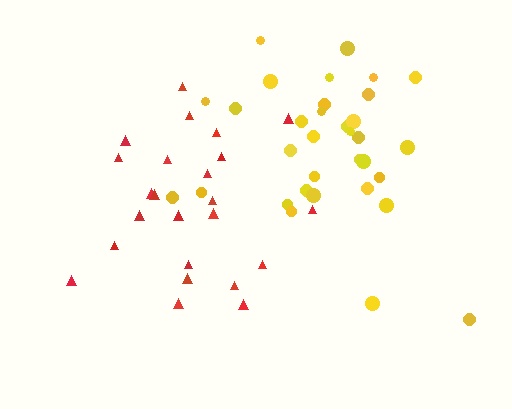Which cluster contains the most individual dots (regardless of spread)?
Yellow (33).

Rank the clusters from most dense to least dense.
yellow, red.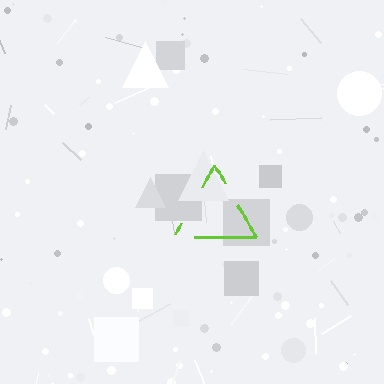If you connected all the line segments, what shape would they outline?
They would outline a triangle.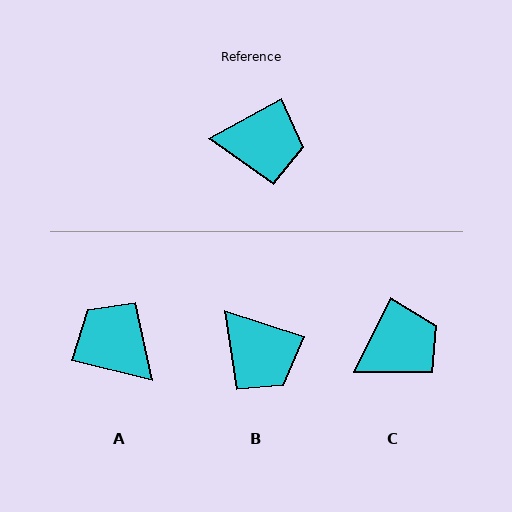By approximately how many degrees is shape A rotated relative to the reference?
Approximately 138 degrees counter-clockwise.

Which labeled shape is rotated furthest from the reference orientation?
A, about 138 degrees away.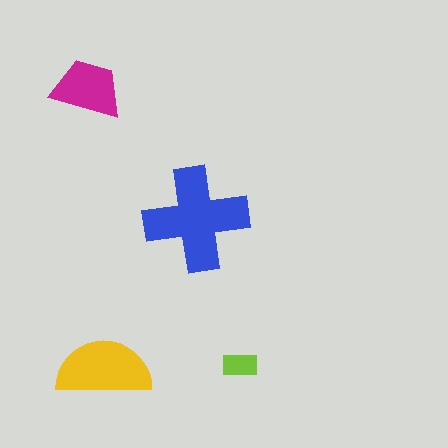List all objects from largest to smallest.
The blue cross, the yellow semicircle, the magenta trapezoid, the lime rectangle.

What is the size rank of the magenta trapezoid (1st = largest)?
3rd.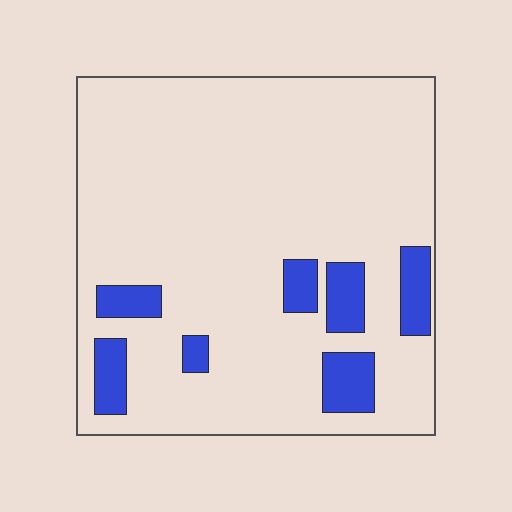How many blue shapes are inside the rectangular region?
7.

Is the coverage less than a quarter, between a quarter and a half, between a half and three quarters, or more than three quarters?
Less than a quarter.